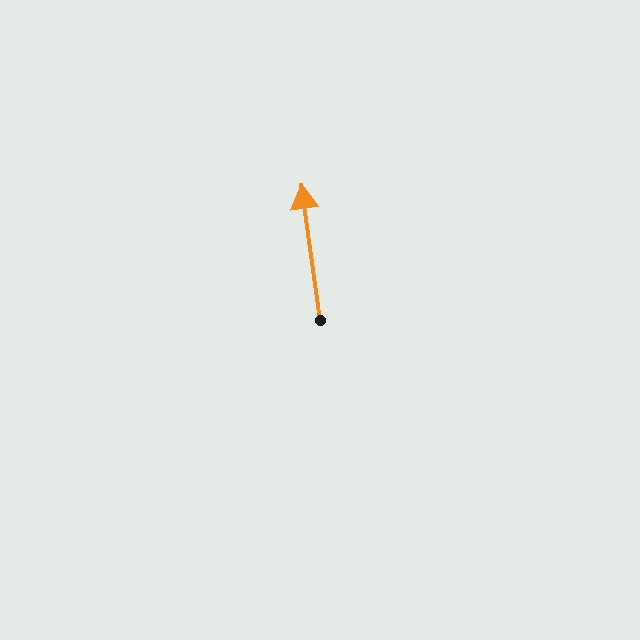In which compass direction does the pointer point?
North.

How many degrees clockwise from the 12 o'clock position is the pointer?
Approximately 352 degrees.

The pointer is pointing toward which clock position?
Roughly 12 o'clock.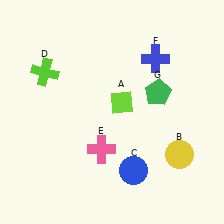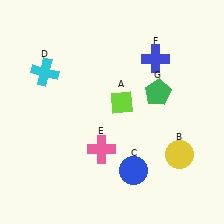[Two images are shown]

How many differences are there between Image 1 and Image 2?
There is 1 difference between the two images.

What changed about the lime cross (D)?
In Image 1, D is lime. In Image 2, it changed to cyan.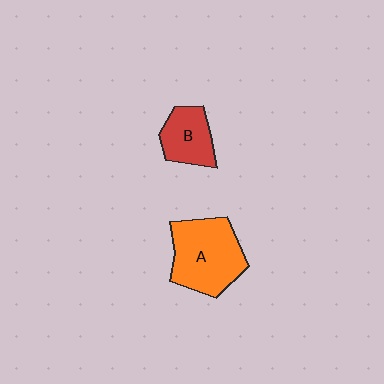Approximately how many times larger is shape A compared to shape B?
Approximately 1.8 times.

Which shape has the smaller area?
Shape B (red).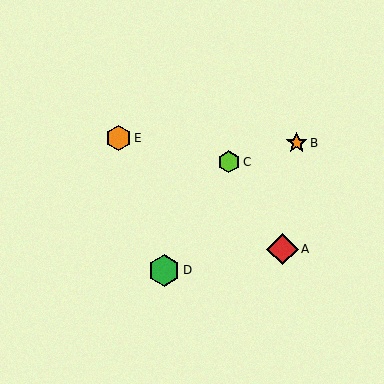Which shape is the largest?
The green hexagon (labeled D) is the largest.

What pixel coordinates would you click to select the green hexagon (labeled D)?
Click at (164, 270) to select the green hexagon D.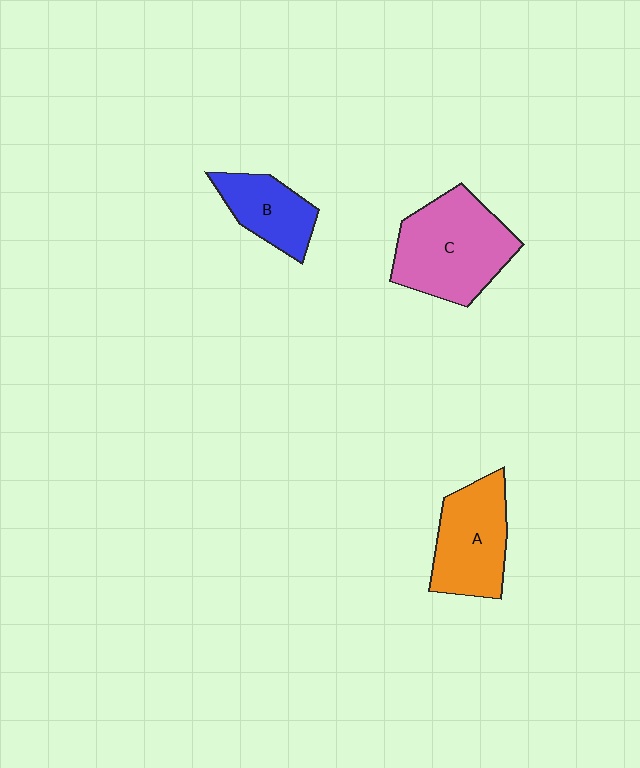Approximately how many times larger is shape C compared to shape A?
Approximately 1.3 times.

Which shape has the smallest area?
Shape B (blue).